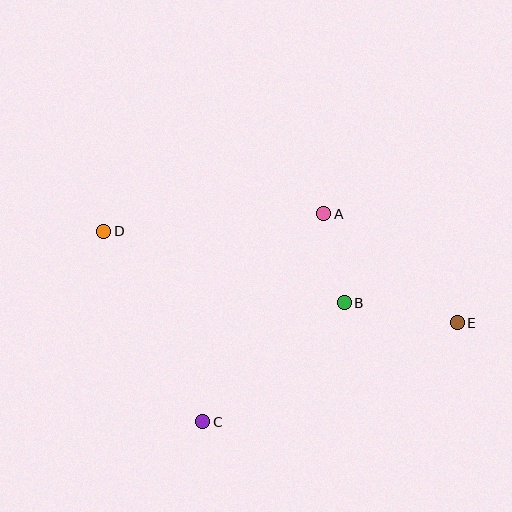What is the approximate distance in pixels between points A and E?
The distance between A and E is approximately 172 pixels.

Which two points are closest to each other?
Points A and B are closest to each other.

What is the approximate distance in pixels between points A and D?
The distance between A and D is approximately 221 pixels.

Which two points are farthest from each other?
Points D and E are farthest from each other.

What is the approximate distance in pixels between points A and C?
The distance between A and C is approximately 241 pixels.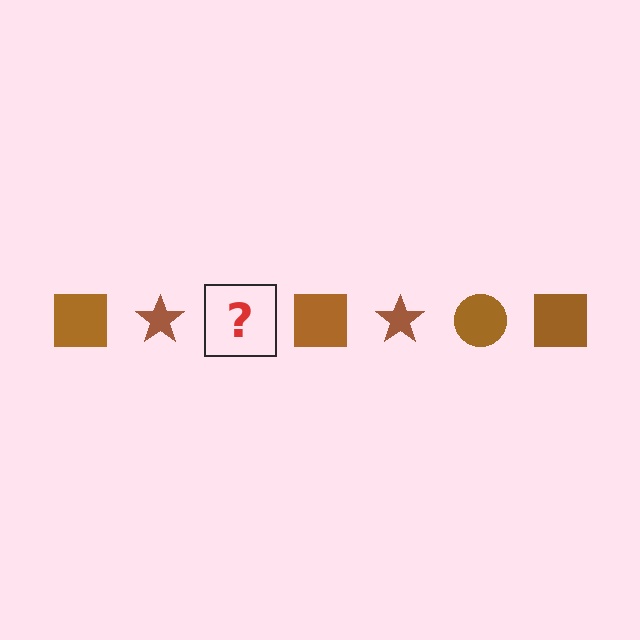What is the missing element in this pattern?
The missing element is a brown circle.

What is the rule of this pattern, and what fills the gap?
The rule is that the pattern cycles through square, star, circle shapes in brown. The gap should be filled with a brown circle.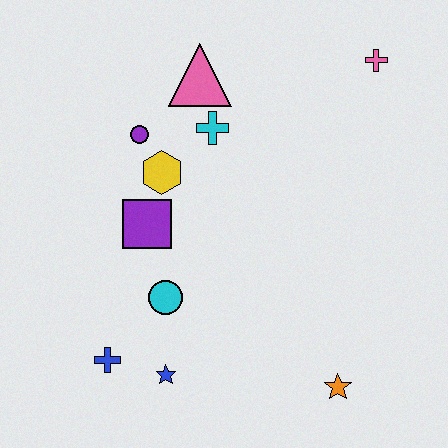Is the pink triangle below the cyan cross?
No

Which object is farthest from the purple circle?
The orange star is farthest from the purple circle.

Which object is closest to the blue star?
The blue cross is closest to the blue star.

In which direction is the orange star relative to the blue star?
The orange star is to the right of the blue star.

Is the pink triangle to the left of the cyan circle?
No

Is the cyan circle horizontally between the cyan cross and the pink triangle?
No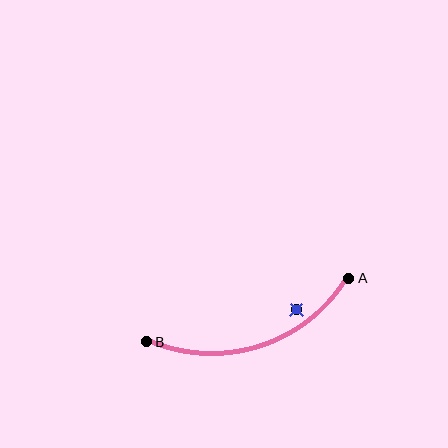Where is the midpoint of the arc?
The arc midpoint is the point on the curve farthest from the straight line joining A and B. It sits below that line.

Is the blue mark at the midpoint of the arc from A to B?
No — the blue mark does not lie on the arc at all. It sits slightly inside the curve.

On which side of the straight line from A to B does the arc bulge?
The arc bulges below the straight line connecting A and B.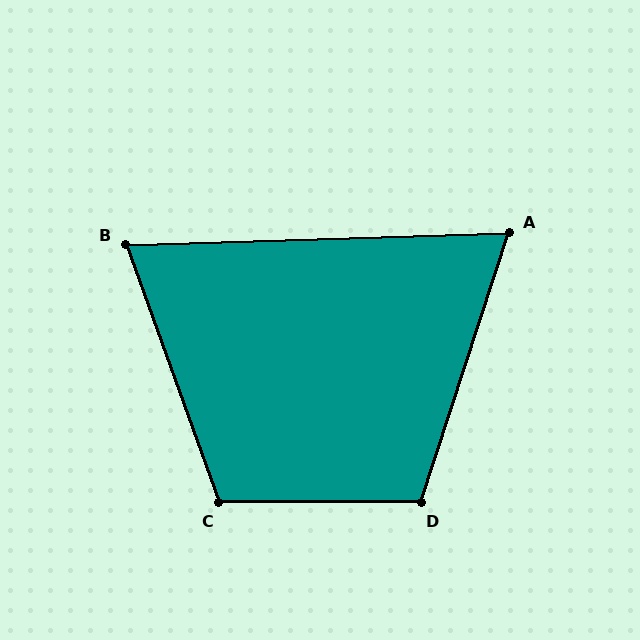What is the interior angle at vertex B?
Approximately 72 degrees (acute).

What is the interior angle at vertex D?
Approximately 108 degrees (obtuse).